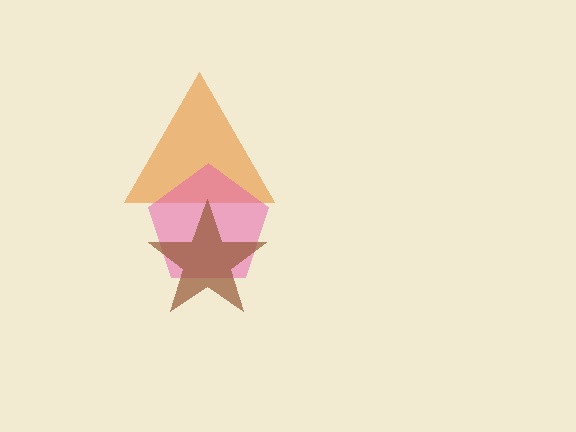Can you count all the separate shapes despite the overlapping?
Yes, there are 3 separate shapes.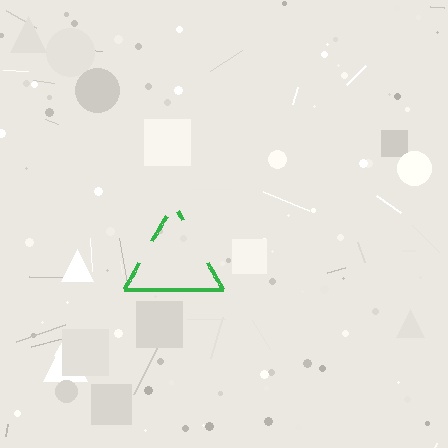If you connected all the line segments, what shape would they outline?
They would outline a triangle.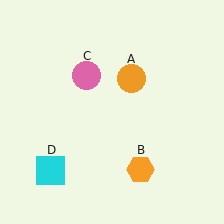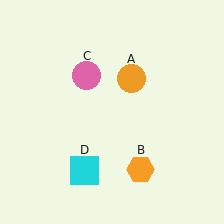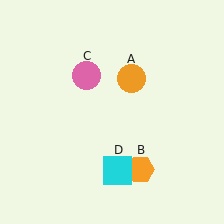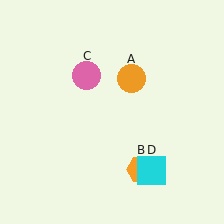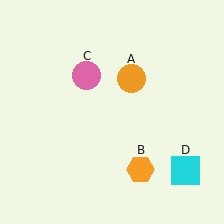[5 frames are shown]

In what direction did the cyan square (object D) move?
The cyan square (object D) moved right.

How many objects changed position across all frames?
1 object changed position: cyan square (object D).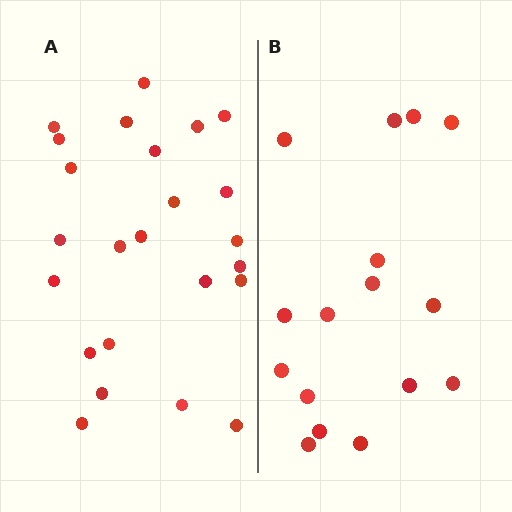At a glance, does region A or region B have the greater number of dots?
Region A (the left region) has more dots.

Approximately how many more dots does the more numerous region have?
Region A has roughly 8 or so more dots than region B.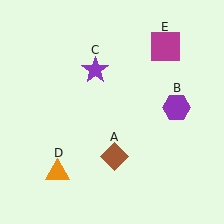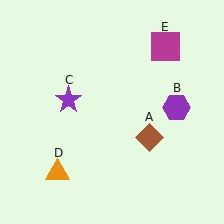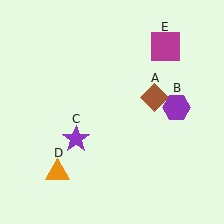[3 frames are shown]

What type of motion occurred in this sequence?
The brown diamond (object A), purple star (object C) rotated counterclockwise around the center of the scene.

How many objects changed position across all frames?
2 objects changed position: brown diamond (object A), purple star (object C).